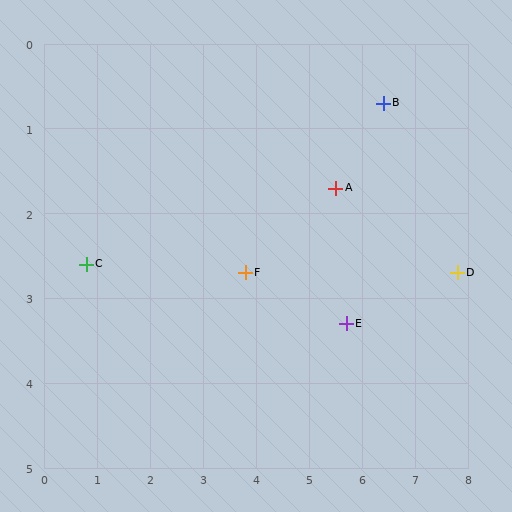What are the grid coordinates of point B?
Point B is at approximately (6.4, 0.7).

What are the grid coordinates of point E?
Point E is at approximately (5.7, 3.3).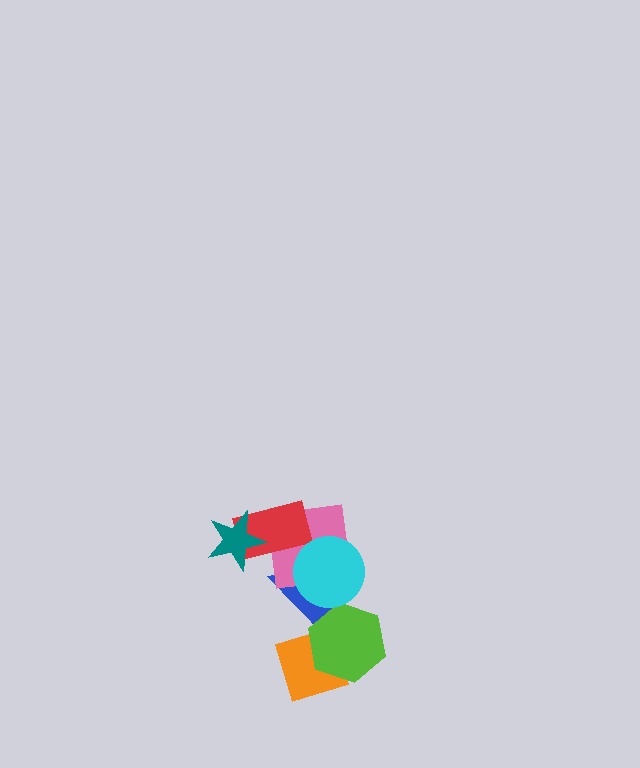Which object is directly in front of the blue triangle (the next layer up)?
The pink square is directly in front of the blue triangle.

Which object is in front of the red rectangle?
The teal star is in front of the red rectangle.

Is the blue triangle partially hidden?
Yes, it is partially covered by another shape.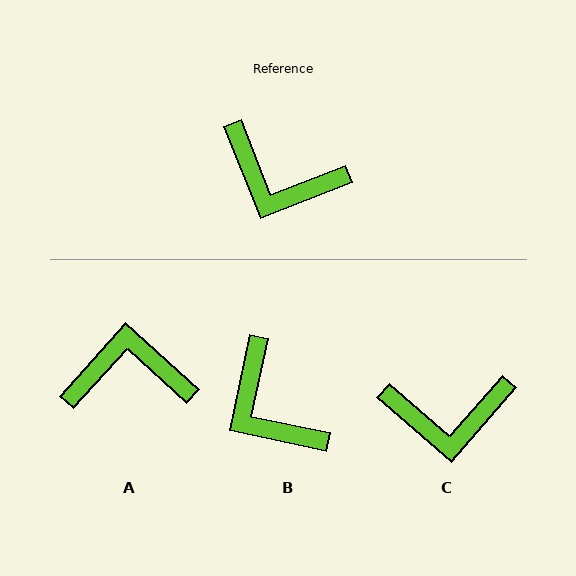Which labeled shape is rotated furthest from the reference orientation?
A, about 153 degrees away.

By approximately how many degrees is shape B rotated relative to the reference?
Approximately 33 degrees clockwise.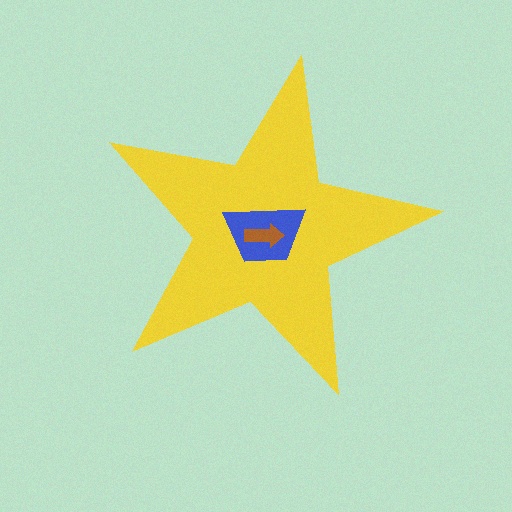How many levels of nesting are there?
3.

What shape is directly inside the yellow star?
The blue trapezoid.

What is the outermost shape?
The yellow star.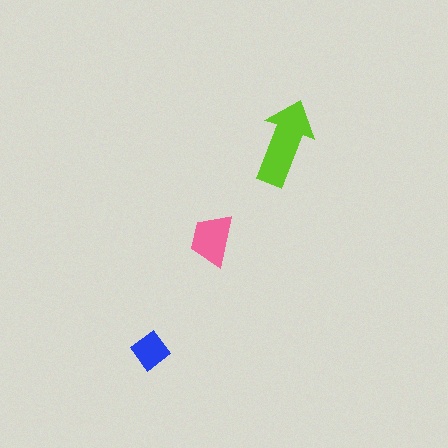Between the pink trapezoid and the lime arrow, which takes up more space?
The lime arrow.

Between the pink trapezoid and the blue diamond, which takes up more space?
The pink trapezoid.